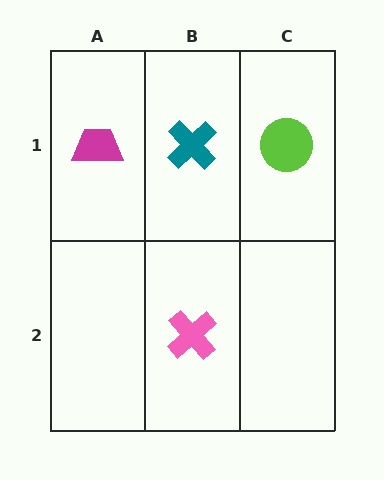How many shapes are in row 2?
1 shape.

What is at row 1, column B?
A teal cross.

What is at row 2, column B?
A pink cross.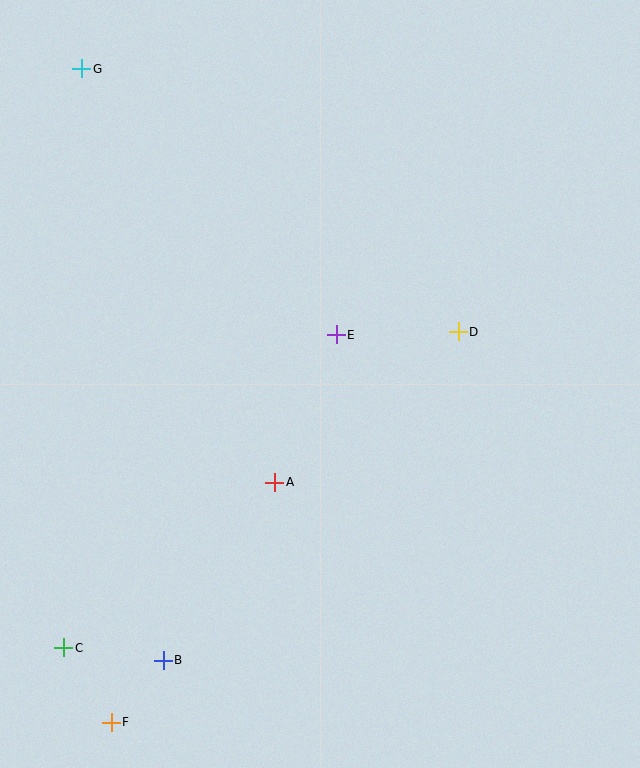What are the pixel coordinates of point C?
Point C is at (64, 648).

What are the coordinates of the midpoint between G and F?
The midpoint between G and F is at (97, 395).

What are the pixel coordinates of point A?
Point A is at (275, 482).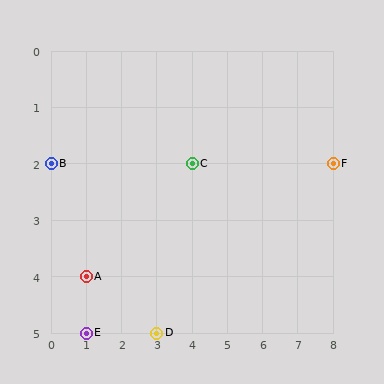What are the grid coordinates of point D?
Point D is at grid coordinates (3, 5).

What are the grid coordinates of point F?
Point F is at grid coordinates (8, 2).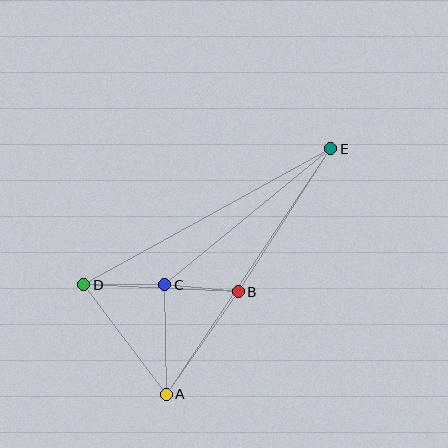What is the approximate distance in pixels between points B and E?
The distance between B and E is approximately 170 pixels.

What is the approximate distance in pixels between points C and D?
The distance between C and D is approximately 81 pixels.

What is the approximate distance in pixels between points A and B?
The distance between A and B is approximately 125 pixels.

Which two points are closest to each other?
Points B and C are closest to each other.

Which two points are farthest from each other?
Points A and E are farthest from each other.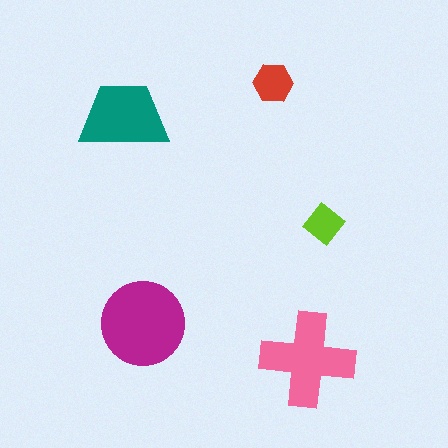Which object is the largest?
The magenta circle.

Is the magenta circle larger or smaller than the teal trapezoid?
Larger.